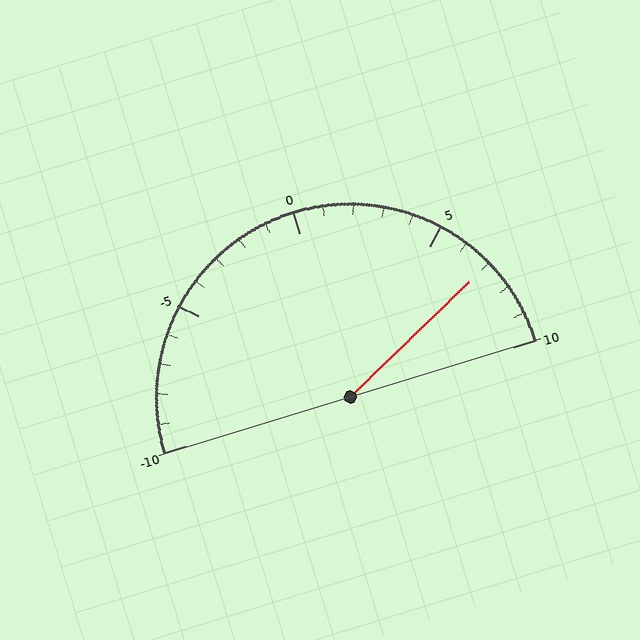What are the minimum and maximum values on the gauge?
The gauge ranges from -10 to 10.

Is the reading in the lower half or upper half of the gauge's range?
The reading is in the upper half of the range (-10 to 10).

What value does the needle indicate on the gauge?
The needle indicates approximately 7.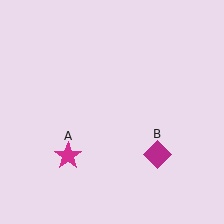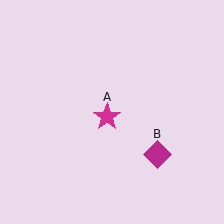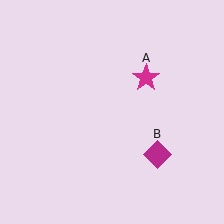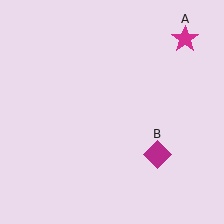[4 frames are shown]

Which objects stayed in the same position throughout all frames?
Magenta diamond (object B) remained stationary.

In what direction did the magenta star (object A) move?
The magenta star (object A) moved up and to the right.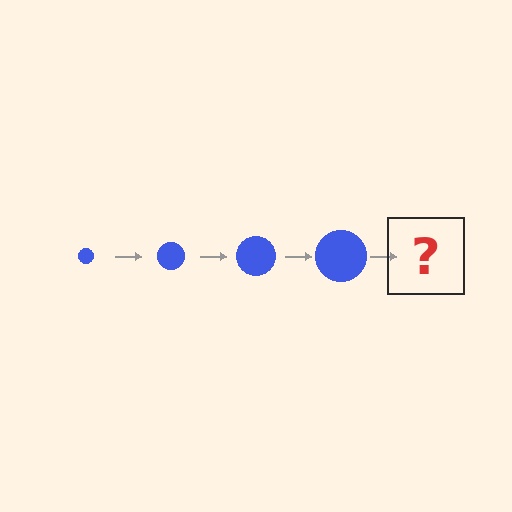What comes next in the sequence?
The next element should be a blue circle, larger than the previous one.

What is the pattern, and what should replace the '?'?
The pattern is that the circle gets progressively larger each step. The '?' should be a blue circle, larger than the previous one.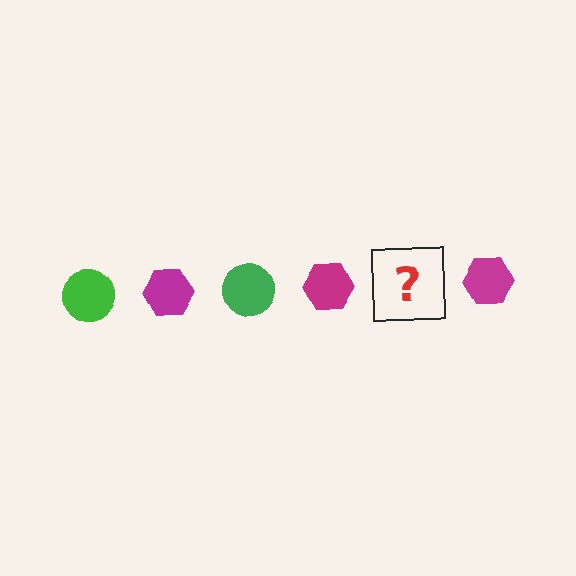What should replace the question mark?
The question mark should be replaced with a green circle.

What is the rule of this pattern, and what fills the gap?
The rule is that the pattern alternates between green circle and magenta hexagon. The gap should be filled with a green circle.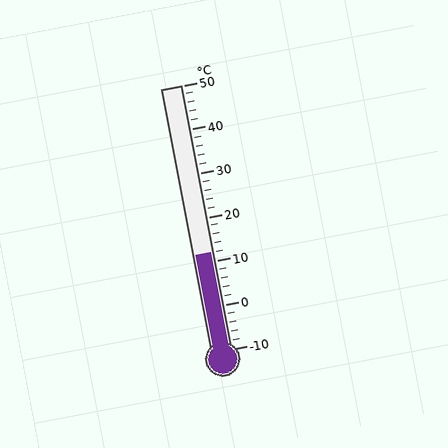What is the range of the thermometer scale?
The thermometer scale ranges from -10°C to 50°C.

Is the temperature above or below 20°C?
The temperature is below 20°C.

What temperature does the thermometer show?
The thermometer shows approximately 12°C.